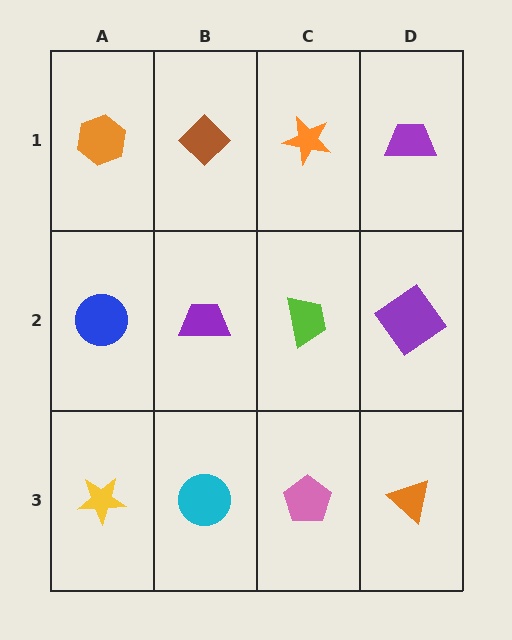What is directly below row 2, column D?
An orange triangle.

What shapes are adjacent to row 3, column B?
A purple trapezoid (row 2, column B), a yellow star (row 3, column A), a pink pentagon (row 3, column C).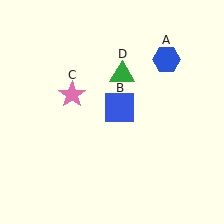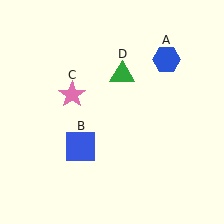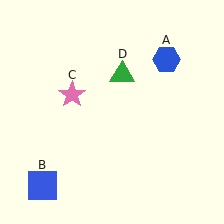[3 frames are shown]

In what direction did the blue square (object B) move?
The blue square (object B) moved down and to the left.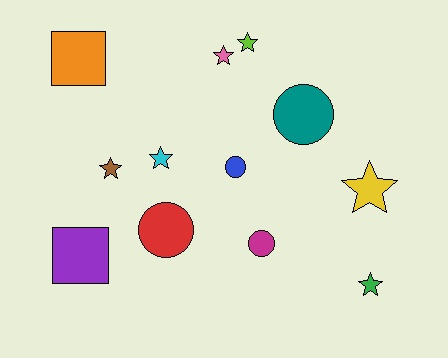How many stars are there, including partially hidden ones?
There are 6 stars.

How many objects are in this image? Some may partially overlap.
There are 12 objects.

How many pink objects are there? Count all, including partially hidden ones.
There is 1 pink object.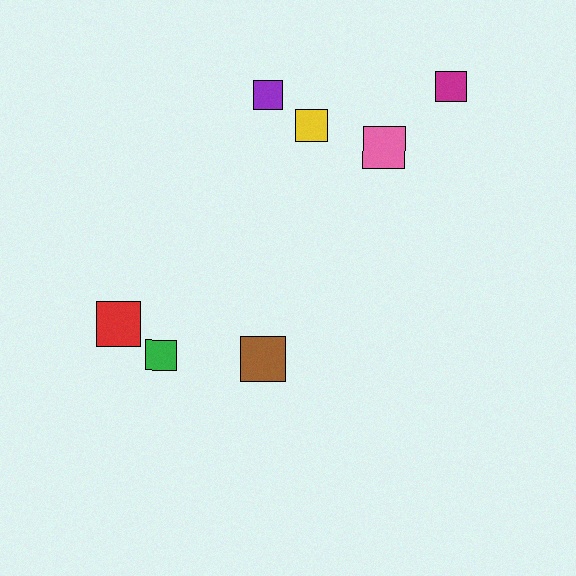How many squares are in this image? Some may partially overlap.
There are 7 squares.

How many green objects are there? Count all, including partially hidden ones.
There is 1 green object.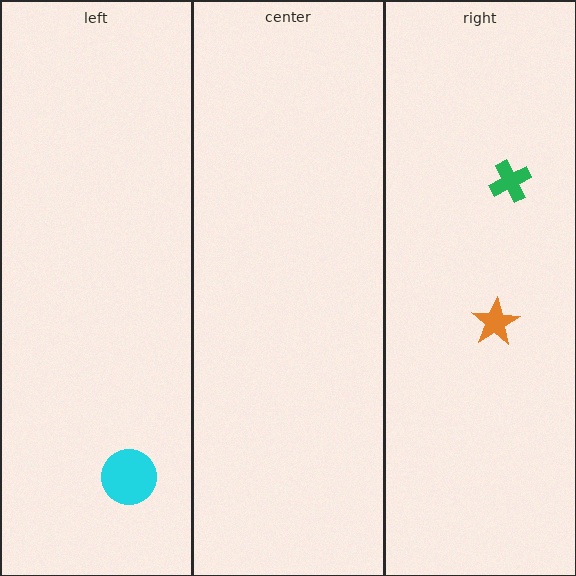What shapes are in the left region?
The cyan circle.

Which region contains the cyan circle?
The left region.